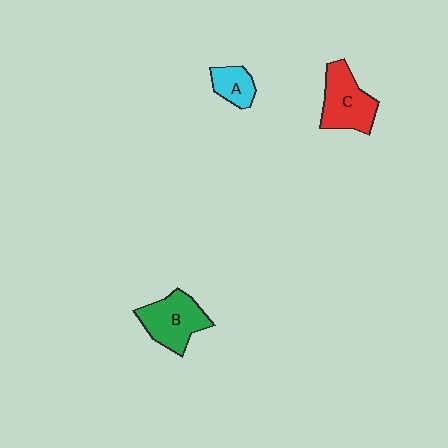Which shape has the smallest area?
Shape A (cyan).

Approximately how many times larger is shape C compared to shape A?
Approximately 1.9 times.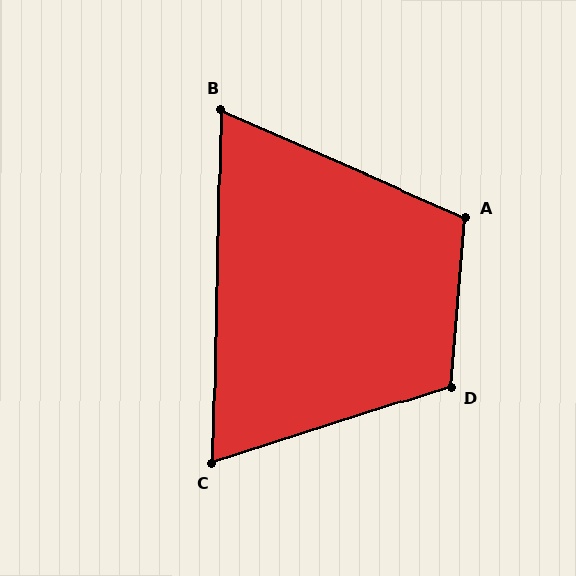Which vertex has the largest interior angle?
D, at approximately 112 degrees.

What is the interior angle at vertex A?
Approximately 109 degrees (obtuse).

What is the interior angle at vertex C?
Approximately 71 degrees (acute).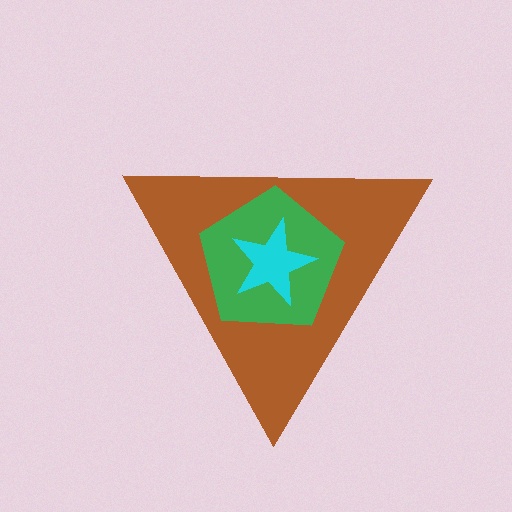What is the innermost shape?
The cyan star.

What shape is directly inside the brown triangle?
The green pentagon.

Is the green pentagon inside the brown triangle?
Yes.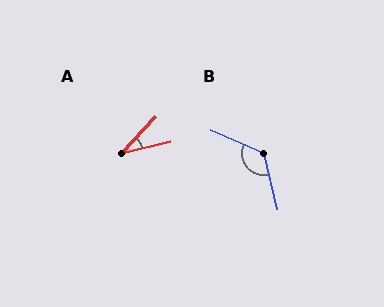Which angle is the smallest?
A, at approximately 33 degrees.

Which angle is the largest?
B, at approximately 127 degrees.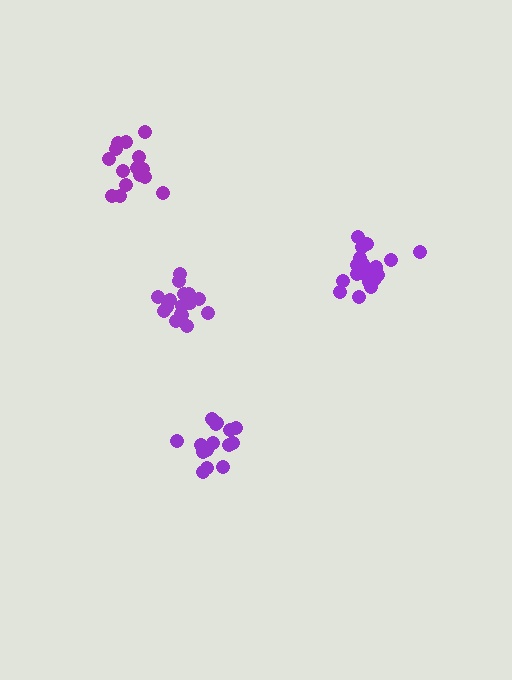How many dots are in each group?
Group 1: 16 dots, Group 2: 21 dots, Group 3: 15 dots, Group 4: 15 dots (67 total).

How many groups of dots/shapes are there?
There are 4 groups.